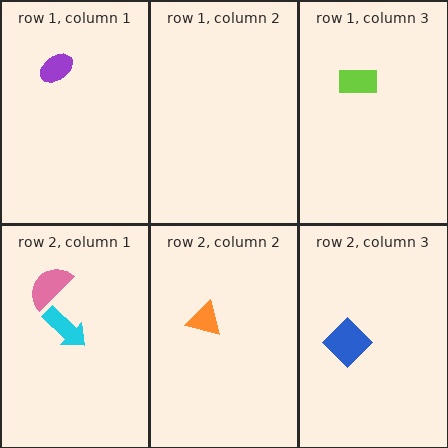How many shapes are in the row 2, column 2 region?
1.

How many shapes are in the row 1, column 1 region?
1.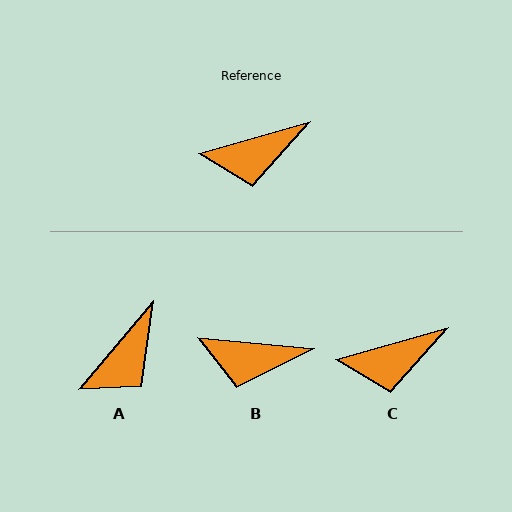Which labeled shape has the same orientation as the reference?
C.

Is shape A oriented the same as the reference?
No, it is off by about 34 degrees.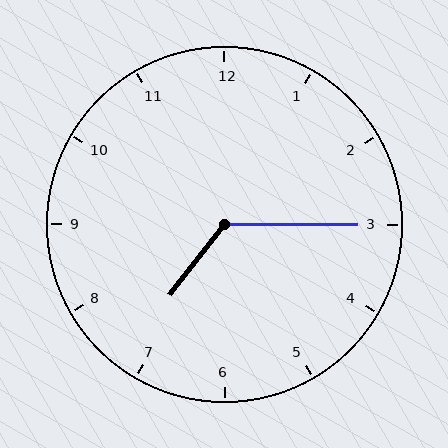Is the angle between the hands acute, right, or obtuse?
It is obtuse.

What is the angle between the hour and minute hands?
Approximately 128 degrees.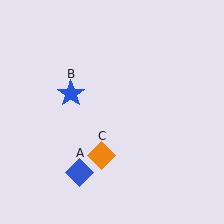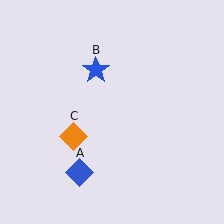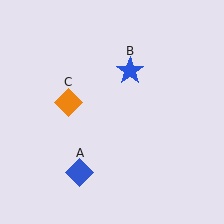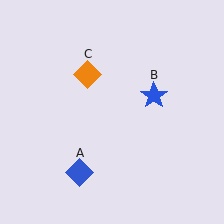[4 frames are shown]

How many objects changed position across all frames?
2 objects changed position: blue star (object B), orange diamond (object C).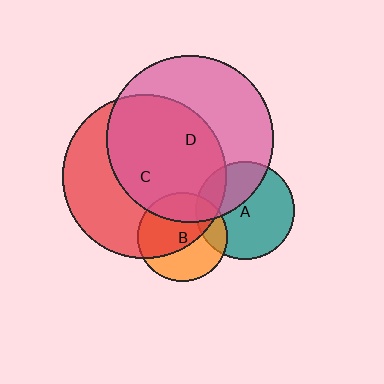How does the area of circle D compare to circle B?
Approximately 3.5 times.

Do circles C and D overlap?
Yes.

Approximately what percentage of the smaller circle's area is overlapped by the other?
Approximately 55%.